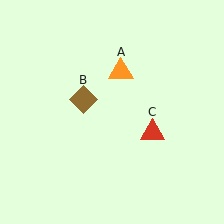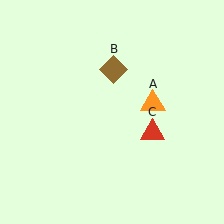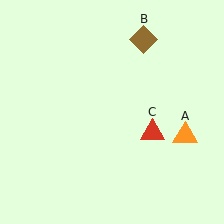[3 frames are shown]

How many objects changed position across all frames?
2 objects changed position: orange triangle (object A), brown diamond (object B).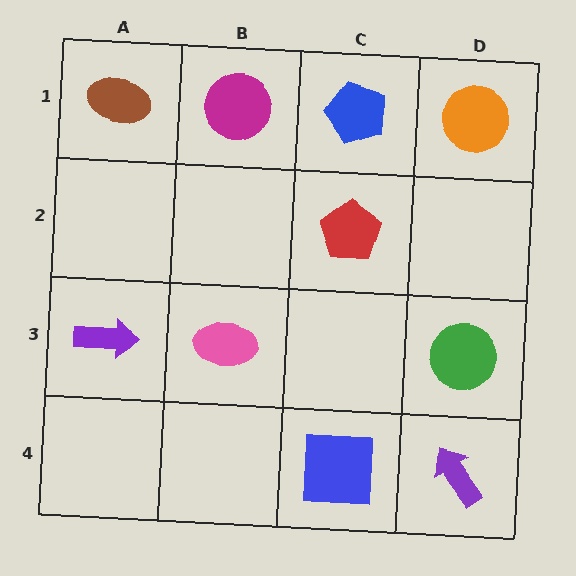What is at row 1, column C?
A blue pentagon.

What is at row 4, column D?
A purple arrow.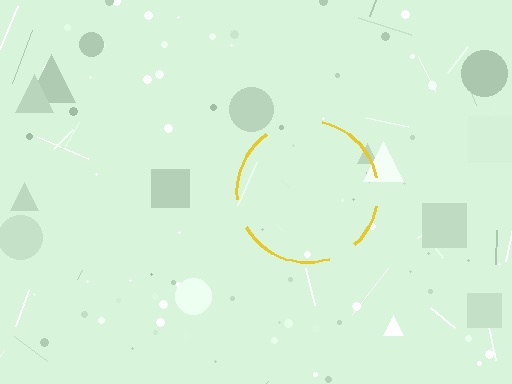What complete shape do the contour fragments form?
The contour fragments form a circle.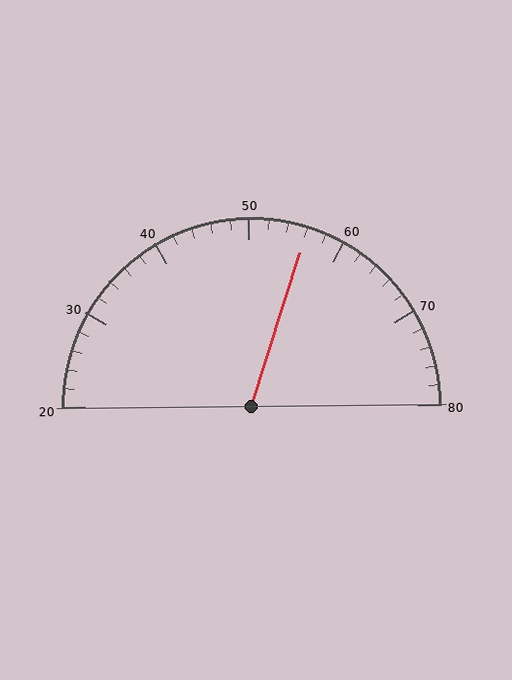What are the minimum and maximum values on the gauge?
The gauge ranges from 20 to 80.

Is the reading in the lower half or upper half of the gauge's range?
The reading is in the upper half of the range (20 to 80).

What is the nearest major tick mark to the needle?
The nearest major tick mark is 60.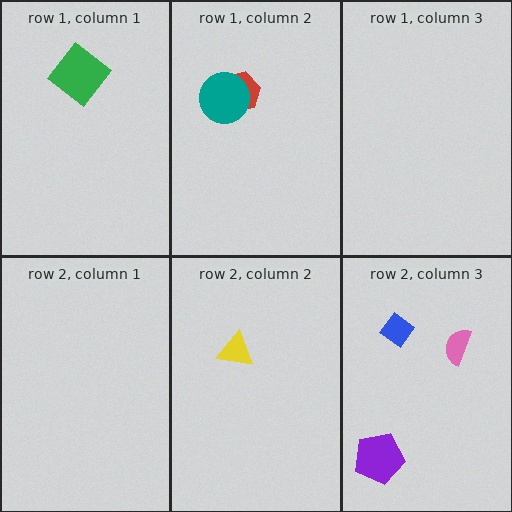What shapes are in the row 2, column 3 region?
The pink semicircle, the blue diamond, the purple pentagon.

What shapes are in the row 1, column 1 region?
The green diamond.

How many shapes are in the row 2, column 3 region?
3.